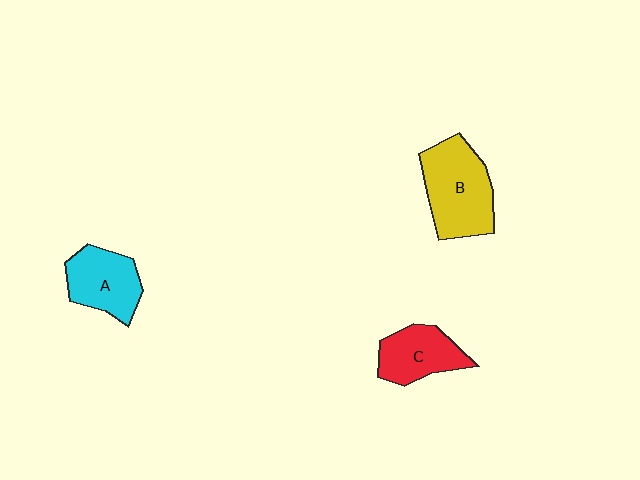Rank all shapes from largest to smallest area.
From largest to smallest: B (yellow), A (cyan), C (red).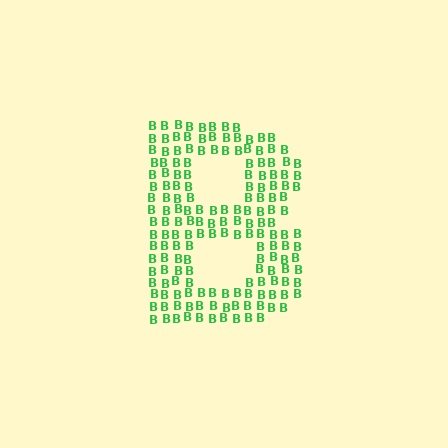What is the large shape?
The large shape is the letter B.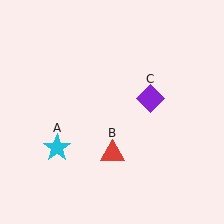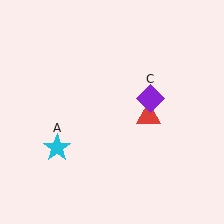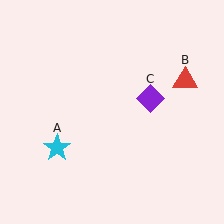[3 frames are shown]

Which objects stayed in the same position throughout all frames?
Cyan star (object A) and purple diamond (object C) remained stationary.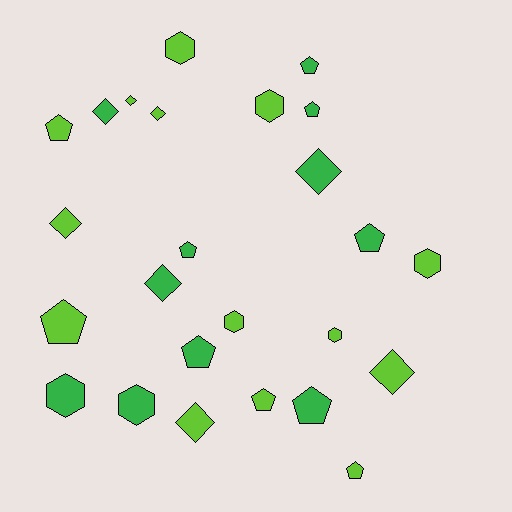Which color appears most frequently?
Lime, with 14 objects.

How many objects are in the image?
There are 25 objects.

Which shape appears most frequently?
Pentagon, with 10 objects.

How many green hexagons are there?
There are 2 green hexagons.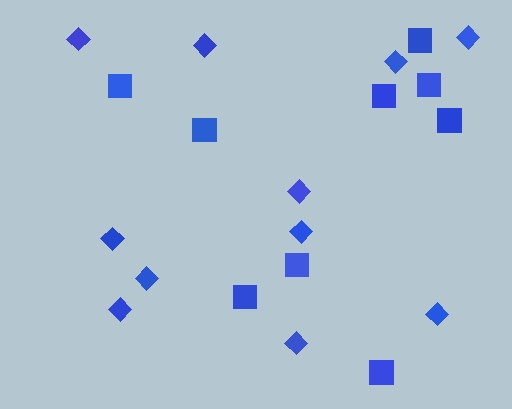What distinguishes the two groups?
There are 2 groups: one group of squares (9) and one group of diamonds (11).